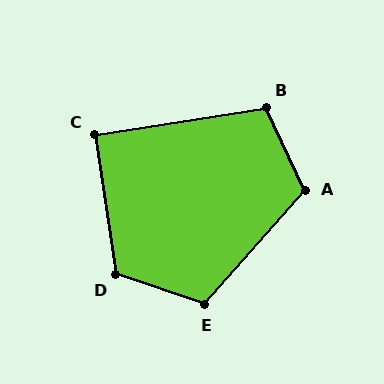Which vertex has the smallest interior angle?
C, at approximately 91 degrees.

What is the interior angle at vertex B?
Approximately 106 degrees (obtuse).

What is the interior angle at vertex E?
Approximately 113 degrees (obtuse).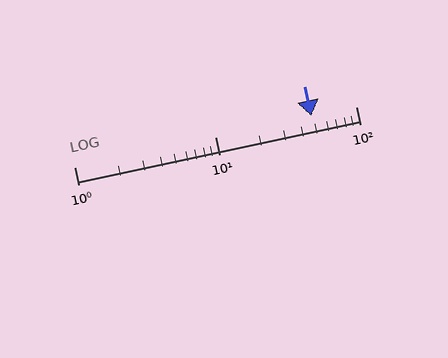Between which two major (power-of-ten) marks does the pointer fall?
The pointer is between 10 and 100.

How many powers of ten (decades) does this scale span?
The scale spans 2 decades, from 1 to 100.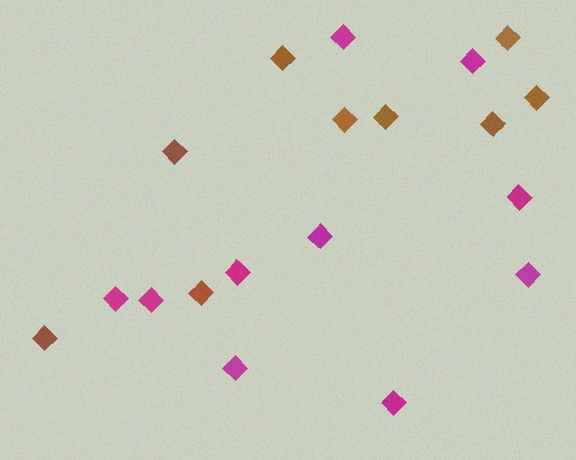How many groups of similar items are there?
There are 2 groups: one group of magenta diamonds (10) and one group of brown diamonds (9).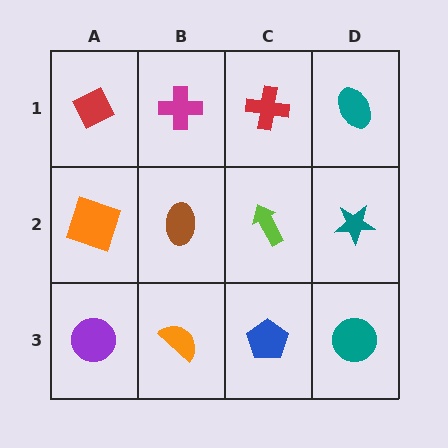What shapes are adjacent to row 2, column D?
A teal ellipse (row 1, column D), a teal circle (row 3, column D), a lime arrow (row 2, column C).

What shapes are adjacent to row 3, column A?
An orange square (row 2, column A), an orange semicircle (row 3, column B).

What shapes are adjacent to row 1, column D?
A teal star (row 2, column D), a red cross (row 1, column C).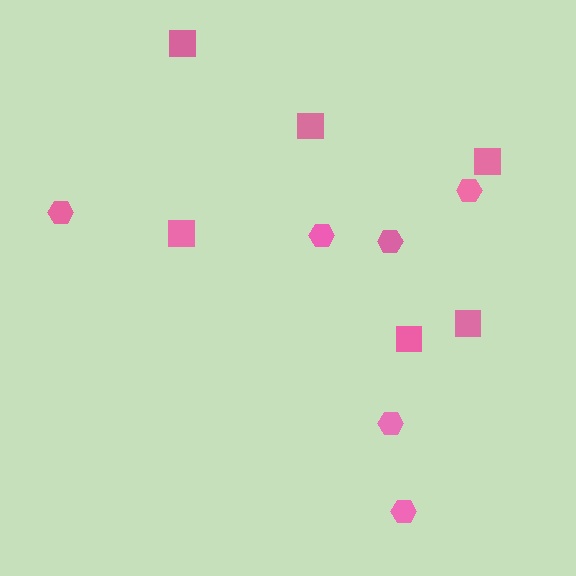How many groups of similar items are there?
There are 2 groups: one group of hexagons (6) and one group of squares (6).